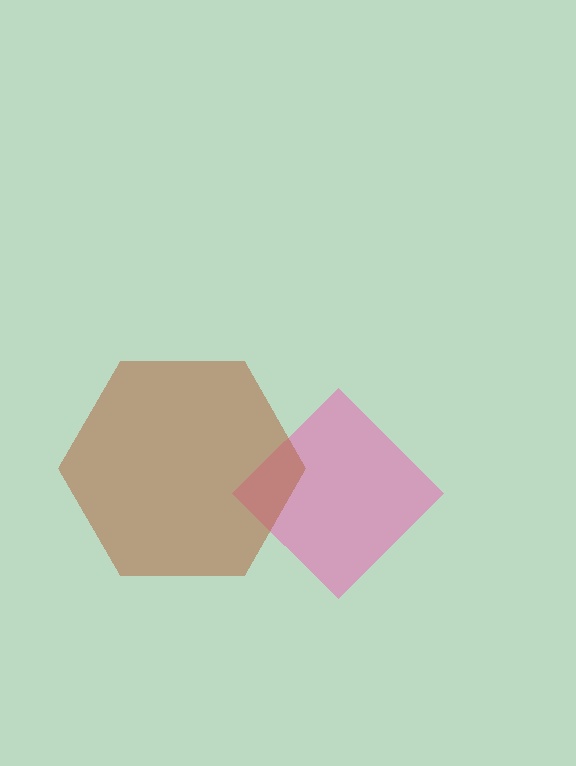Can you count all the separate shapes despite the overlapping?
Yes, there are 2 separate shapes.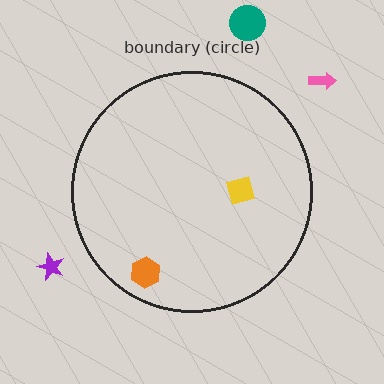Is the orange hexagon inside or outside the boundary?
Inside.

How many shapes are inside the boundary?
2 inside, 3 outside.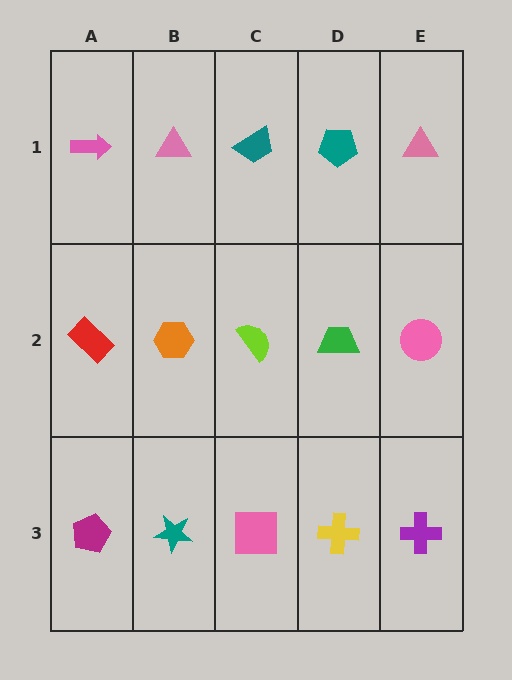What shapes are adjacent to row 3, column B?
An orange hexagon (row 2, column B), a magenta pentagon (row 3, column A), a pink square (row 3, column C).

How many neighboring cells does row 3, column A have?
2.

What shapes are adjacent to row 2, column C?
A teal trapezoid (row 1, column C), a pink square (row 3, column C), an orange hexagon (row 2, column B), a green trapezoid (row 2, column D).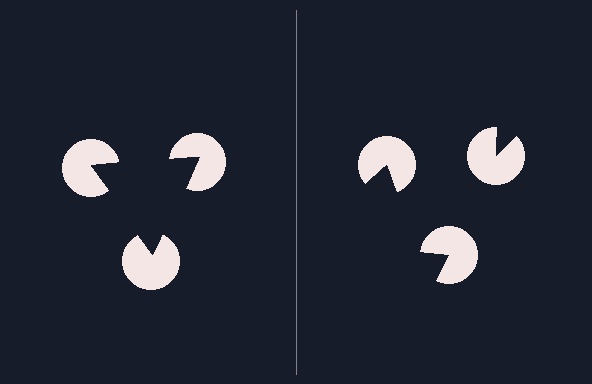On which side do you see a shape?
An illusory triangle appears on the left side. On the right side the wedge cuts are rotated, so no coherent shape forms.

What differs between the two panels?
The pac-man discs are positioned identically on both sides; only the wedge orientations differ. On the left they align to a triangle; on the right they are misaligned.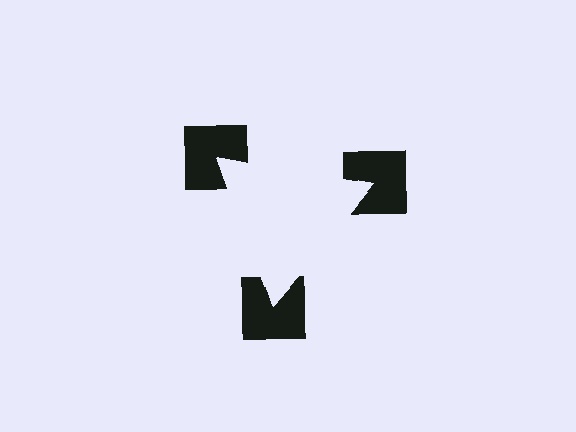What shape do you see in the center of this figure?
An illusory triangle — its edges are inferred from the aligned wedge cuts in the notched squares, not physically drawn.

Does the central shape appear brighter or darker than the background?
It typically appears slightly brighter than the background, even though no actual brightness change is drawn.